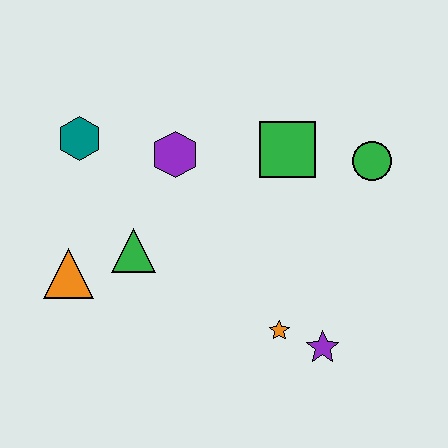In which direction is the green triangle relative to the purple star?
The green triangle is to the left of the purple star.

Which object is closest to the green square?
The green circle is closest to the green square.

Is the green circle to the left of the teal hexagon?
No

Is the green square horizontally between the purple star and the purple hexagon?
Yes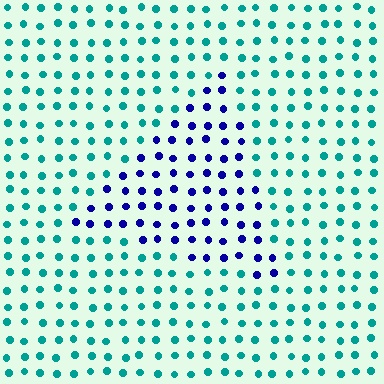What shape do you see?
I see a triangle.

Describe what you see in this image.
The image is filled with small teal elements in a uniform arrangement. A triangle-shaped region is visible where the elements are tinted to a slightly different hue, forming a subtle color boundary.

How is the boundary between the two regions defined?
The boundary is defined purely by a slight shift in hue (about 67 degrees). Spacing, size, and orientation are identical on both sides.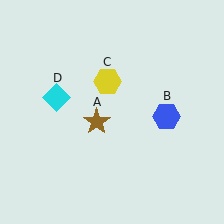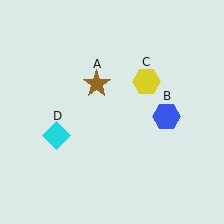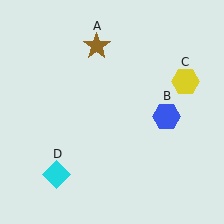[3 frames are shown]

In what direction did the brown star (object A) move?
The brown star (object A) moved up.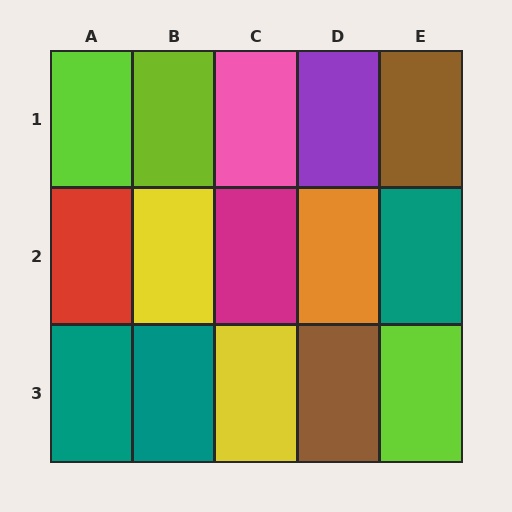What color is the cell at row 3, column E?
Lime.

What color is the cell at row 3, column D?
Brown.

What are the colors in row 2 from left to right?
Red, yellow, magenta, orange, teal.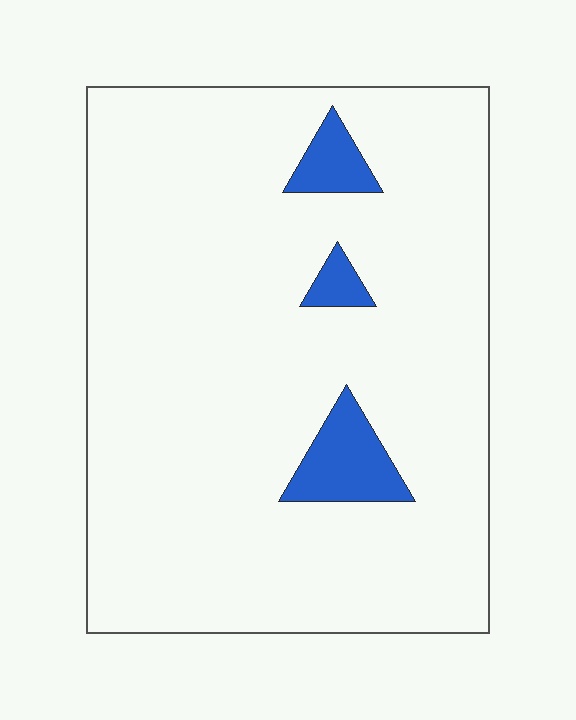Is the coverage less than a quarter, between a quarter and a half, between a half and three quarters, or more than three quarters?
Less than a quarter.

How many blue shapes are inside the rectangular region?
3.